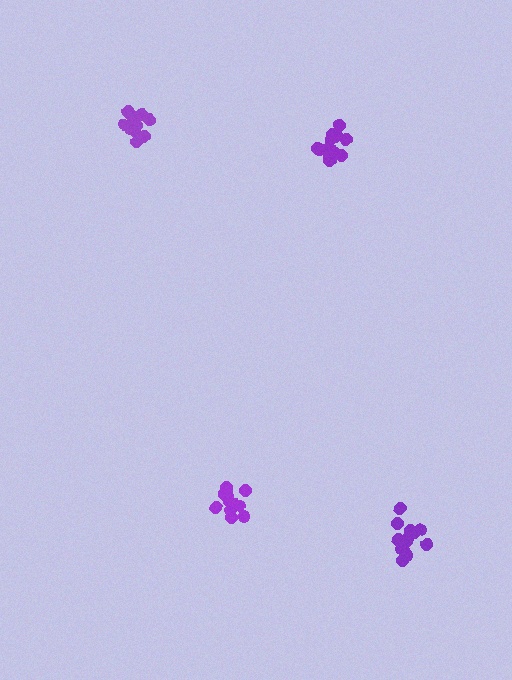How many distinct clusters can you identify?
There are 4 distinct clusters.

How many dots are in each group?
Group 1: 14 dots, Group 2: 14 dots, Group 3: 10 dots, Group 4: 13 dots (51 total).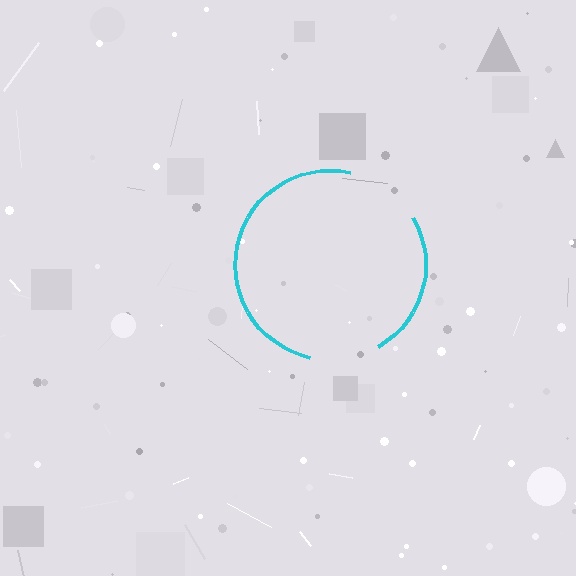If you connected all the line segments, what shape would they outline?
They would outline a circle.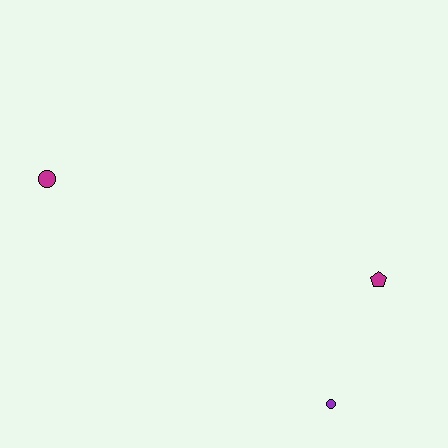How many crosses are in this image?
There are no crosses.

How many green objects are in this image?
There are no green objects.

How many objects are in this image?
There are 3 objects.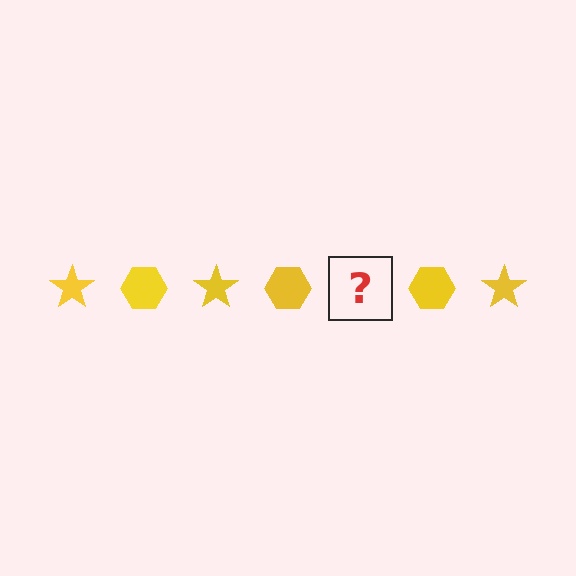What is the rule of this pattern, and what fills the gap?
The rule is that the pattern cycles through star, hexagon shapes in yellow. The gap should be filled with a yellow star.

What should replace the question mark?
The question mark should be replaced with a yellow star.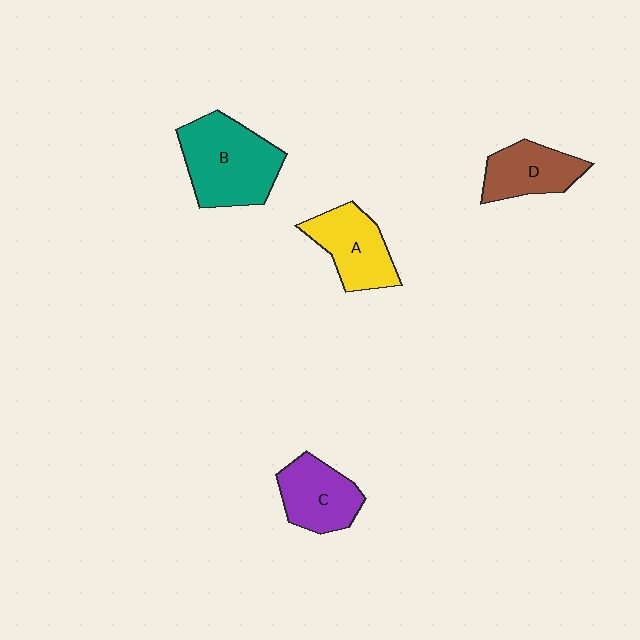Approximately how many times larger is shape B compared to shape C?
Approximately 1.5 times.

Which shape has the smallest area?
Shape D (brown).